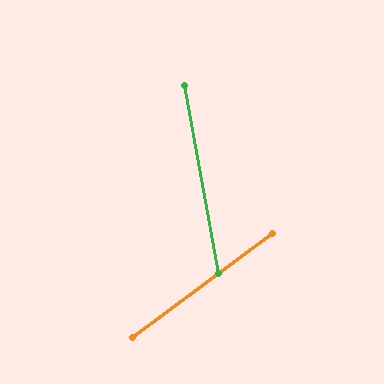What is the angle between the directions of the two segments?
Approximately 64 degrees.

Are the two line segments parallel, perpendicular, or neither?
Neither parallel nor perpendicular — they differ by about 64°.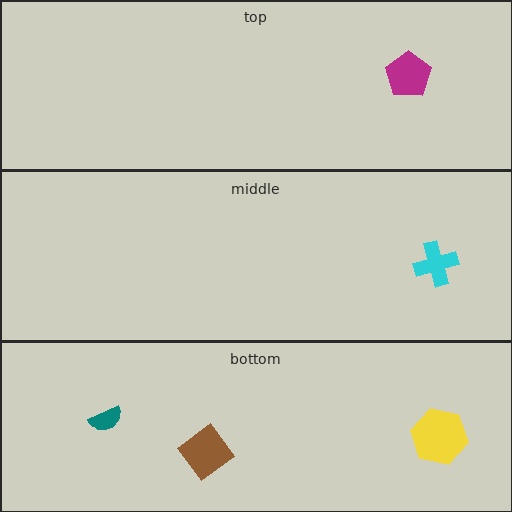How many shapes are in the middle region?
1.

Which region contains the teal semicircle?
The bottom region.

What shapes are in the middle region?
The cyan cross.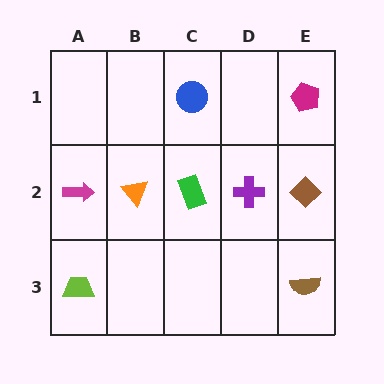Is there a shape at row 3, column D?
No, that cell is empty.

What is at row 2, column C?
A green rectangle.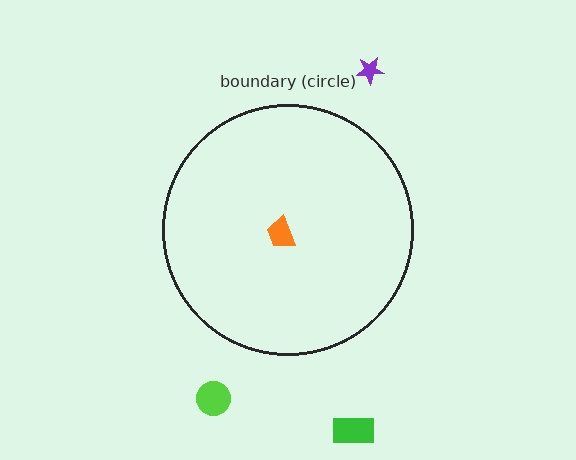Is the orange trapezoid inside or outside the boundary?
Inside.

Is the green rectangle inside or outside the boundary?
Outside.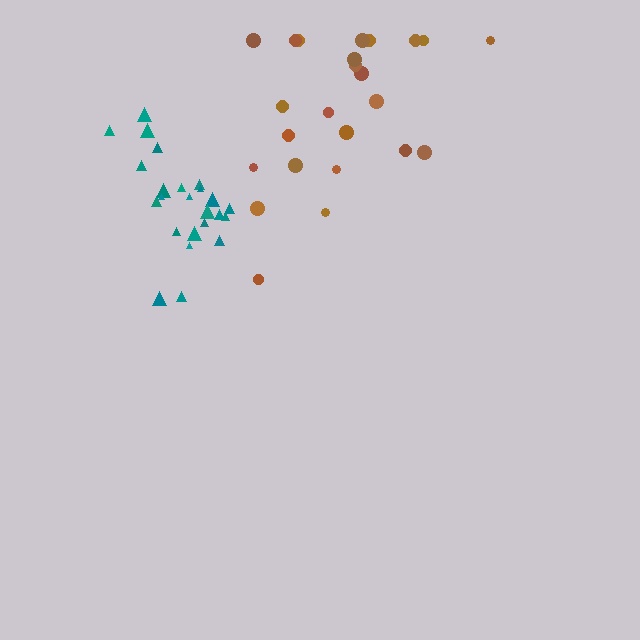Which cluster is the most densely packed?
Teal.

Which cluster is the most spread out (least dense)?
Brown.